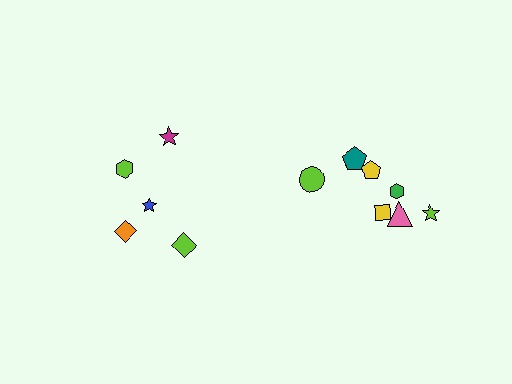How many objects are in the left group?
There are 5 objects.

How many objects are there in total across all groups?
There are 12 objects.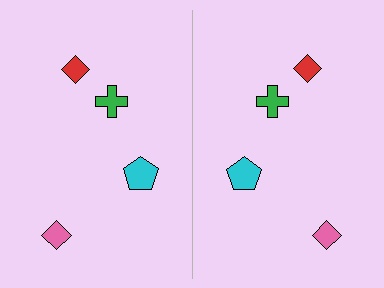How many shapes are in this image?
There are 8 shapes in this image.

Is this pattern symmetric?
Yes, this pattern has bilateral (reflection) symmetry.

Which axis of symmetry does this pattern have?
The pattern has a vertical axis of symmetry running through the center of the image.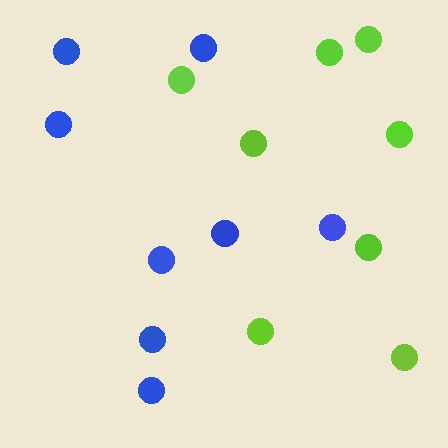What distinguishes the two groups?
There are 2 groups: one group of lime circles (8) and one group of blue circles (8).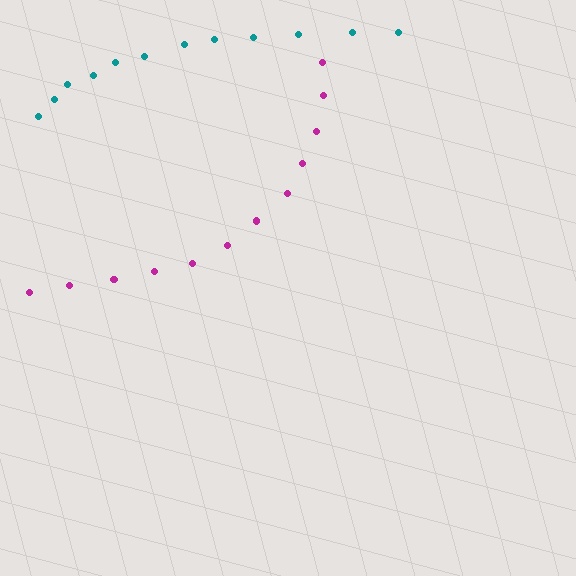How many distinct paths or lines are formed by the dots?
There are 2 distinct paths.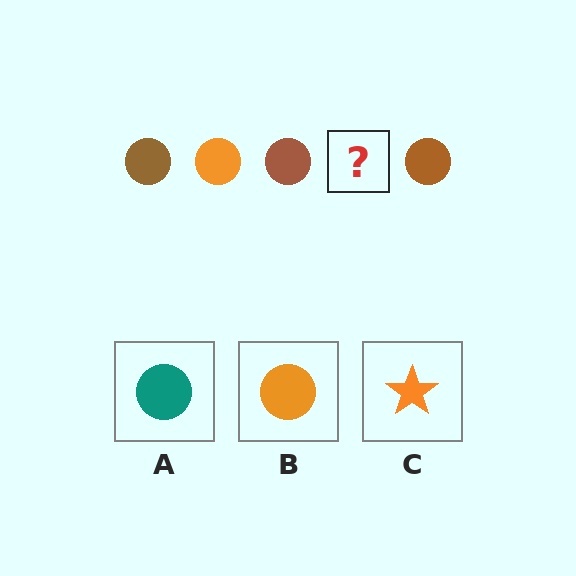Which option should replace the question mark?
Option B.